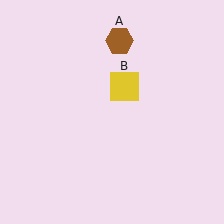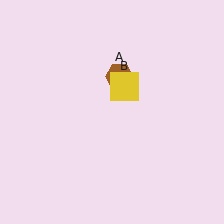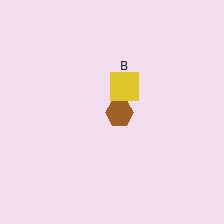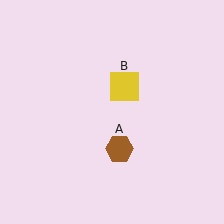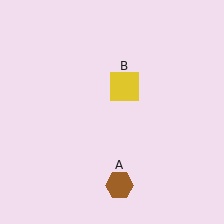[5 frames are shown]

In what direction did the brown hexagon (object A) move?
The brown hexagon (object A) moved down.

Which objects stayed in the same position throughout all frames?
Yellow square (object B) remained stationary.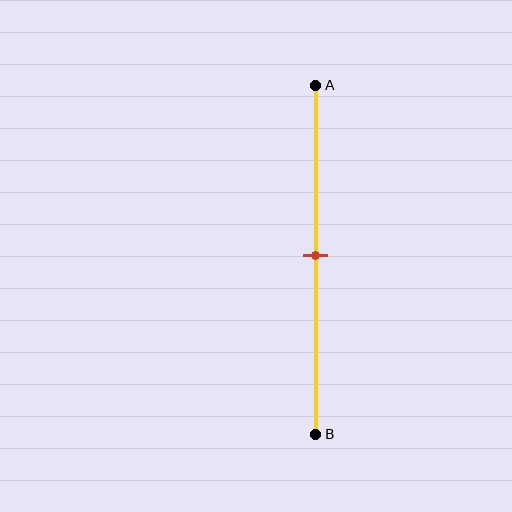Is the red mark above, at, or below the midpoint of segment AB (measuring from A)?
The red mark is approximately at the midpoint of segment AB.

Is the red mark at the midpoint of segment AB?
Yes, the mark is approximately at the midpoint.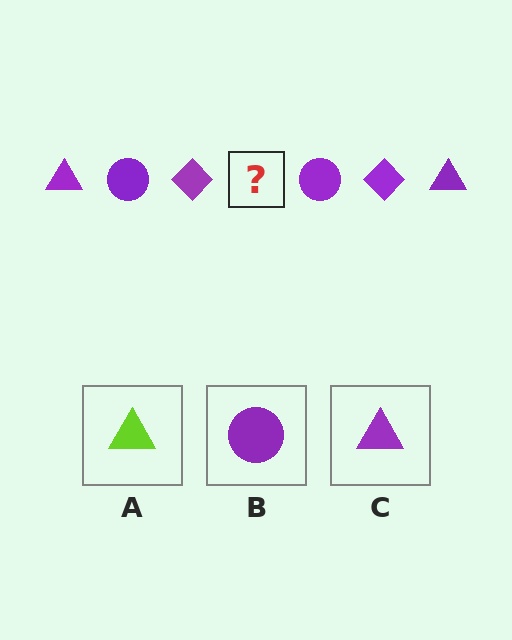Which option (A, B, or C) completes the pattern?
C.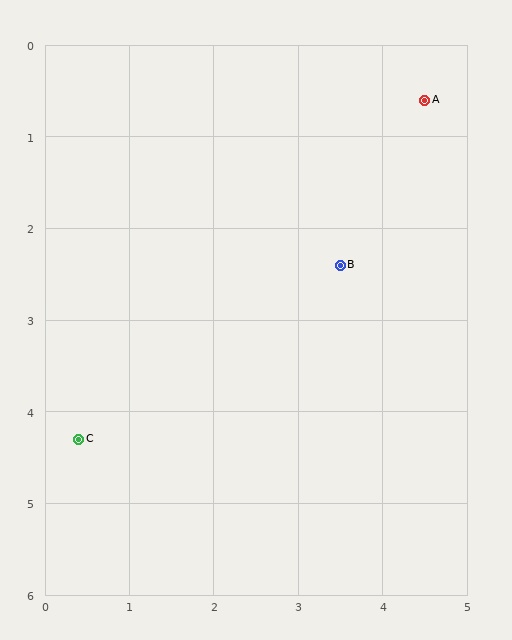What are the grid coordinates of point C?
Point C is at approximately (0.4, 4.3).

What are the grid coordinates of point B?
Point B is at approximately (3.5, 2.4).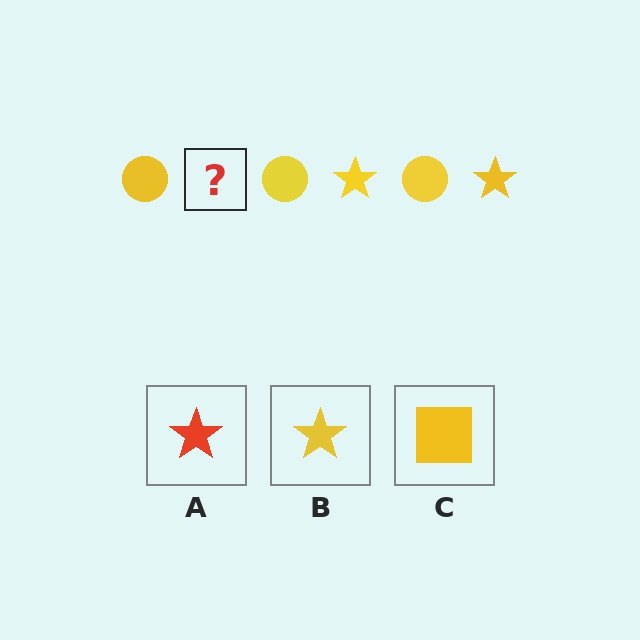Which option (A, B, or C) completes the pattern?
B.